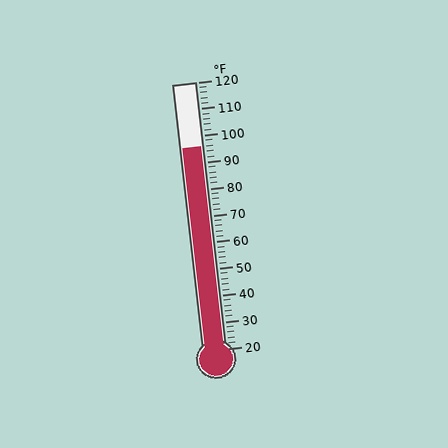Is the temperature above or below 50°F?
The temperature is above 50°F.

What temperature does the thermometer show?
The thermometer shows approximately 96°F.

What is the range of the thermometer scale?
The thermometer scale ranges from 20°F to 120°F.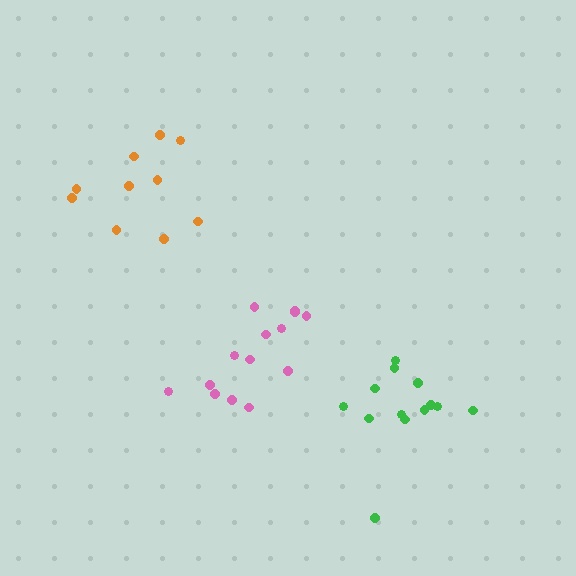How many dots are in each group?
Group 1: 14 dots, Group 2: 13 dots, Group 3: 10 dots (37 total).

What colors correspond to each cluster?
The clusters are colored: pink, green, orange.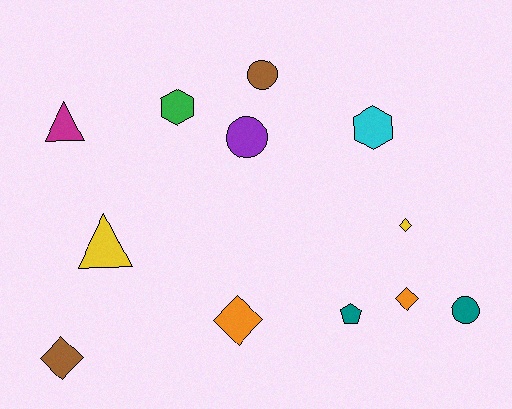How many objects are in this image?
There are 12 objects.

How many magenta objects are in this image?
There is 1 magenta object.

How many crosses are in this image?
There are no crosses.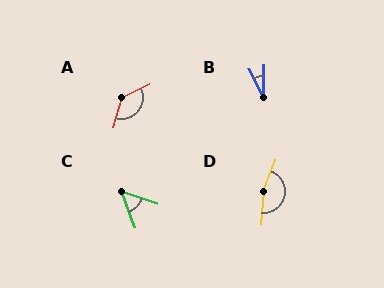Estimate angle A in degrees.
Approximately 130 degrees.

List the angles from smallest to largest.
B (28°), C (51°), A (130°), D (163°).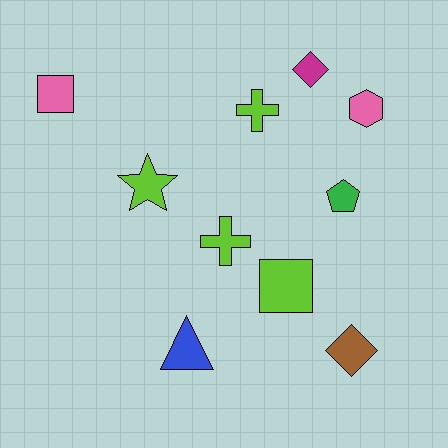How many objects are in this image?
There are 10 objects.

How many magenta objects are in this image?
There is 1 magenta object.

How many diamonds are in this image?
There are 2 diamonds.